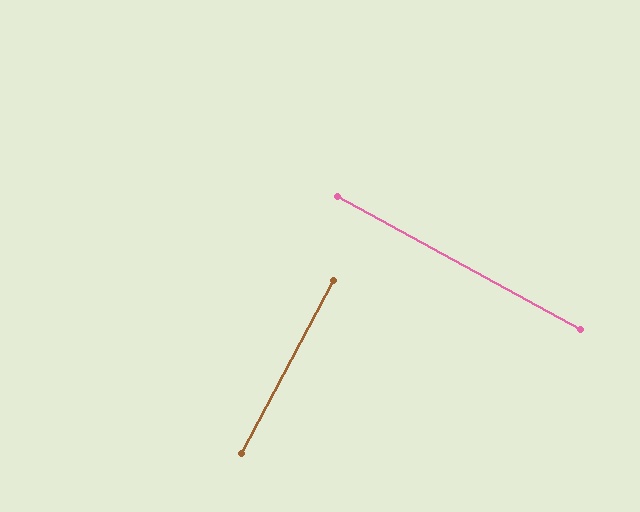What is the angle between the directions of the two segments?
Approximately 89 degrees.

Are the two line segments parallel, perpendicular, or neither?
Perpendicular — they meet at approximately 89°.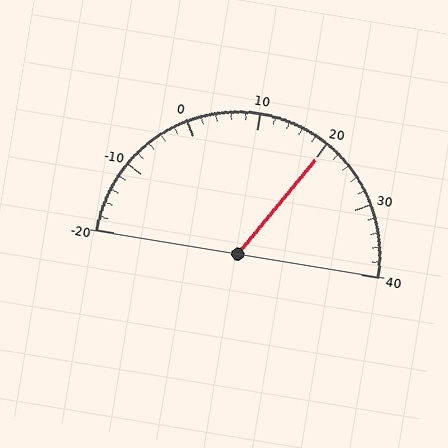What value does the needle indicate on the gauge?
The needle indicates approximately 20.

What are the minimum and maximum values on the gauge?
The gauge ranges from -20 to 40.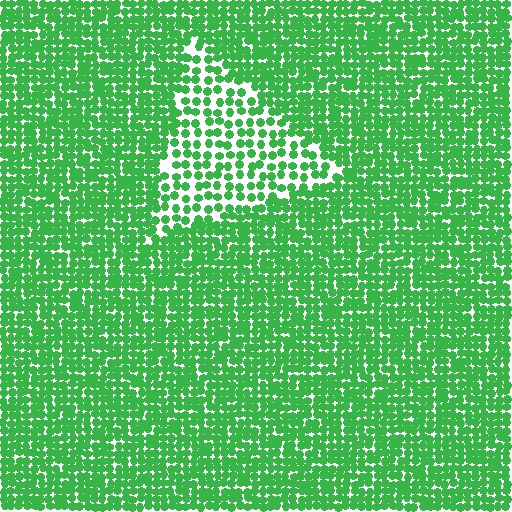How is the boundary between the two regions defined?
The boundary is defined by a change in element density (approximately 2.0x ratio). All elements are the same color, size, and shape.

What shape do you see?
I see a triangle.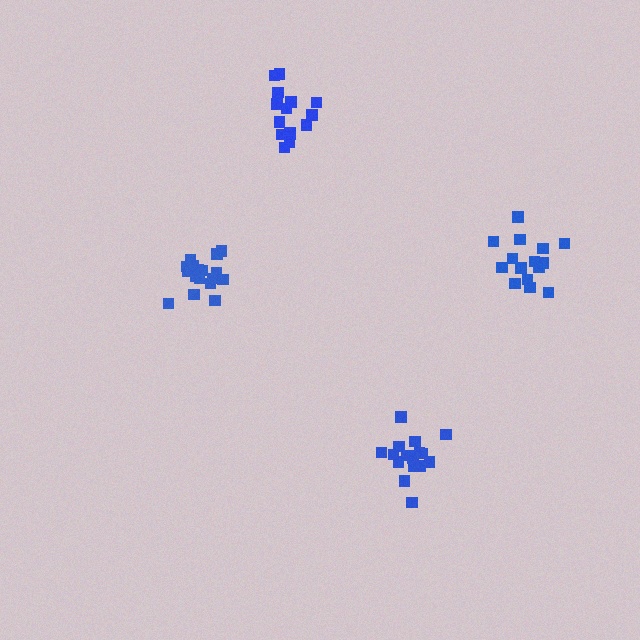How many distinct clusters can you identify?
There are 4 distinct clusters.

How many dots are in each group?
Group 1: 17 dots, Group 2: 15 dots, Group 3: 19 dots, Group 4: 15 dots (66 total).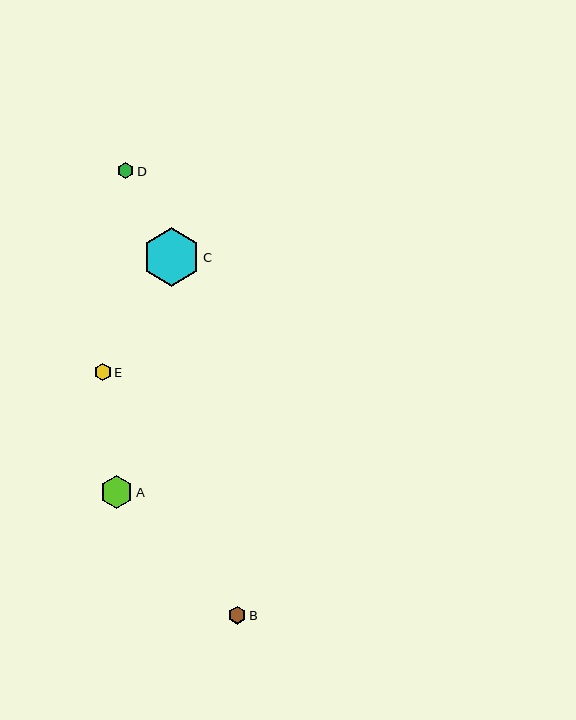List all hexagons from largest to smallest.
From largest to smallest: C, A, B, E, D.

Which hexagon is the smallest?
Hexagon D is the smallest with a size of approximately 16 pixels.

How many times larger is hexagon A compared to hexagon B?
Hexagon A is approximately 1.8 times the size of hexagon B.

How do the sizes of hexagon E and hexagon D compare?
Hexagon E and hexagon D are approximately the same size.